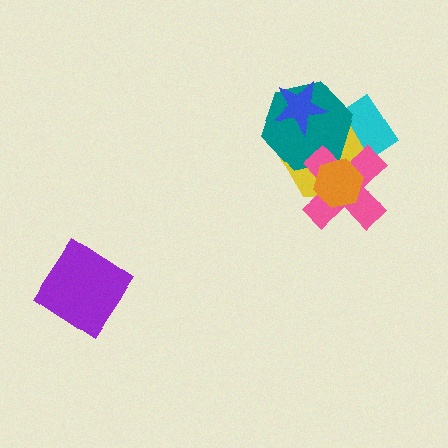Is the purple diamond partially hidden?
No, no other shape covers it.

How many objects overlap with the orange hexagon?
3 objects overlap with the orange hexagon.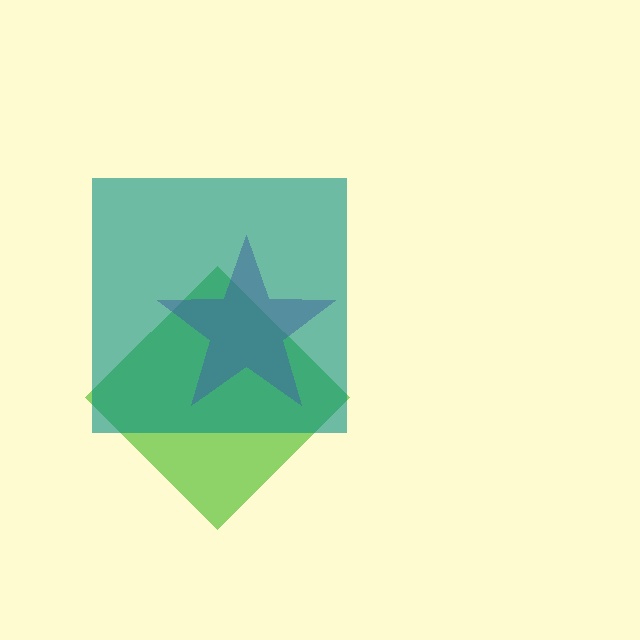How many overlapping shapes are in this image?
There are 3 overlapping shapes in the image.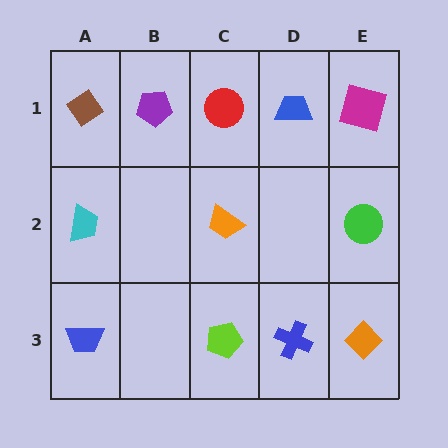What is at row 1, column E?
A magenta square.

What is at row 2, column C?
An orange trapezoid.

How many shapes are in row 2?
3 shapes.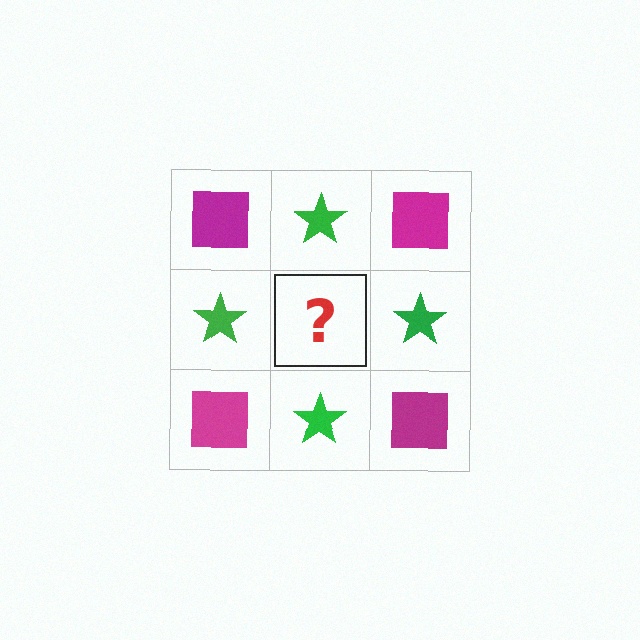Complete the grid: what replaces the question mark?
The question mark should be replaced with a magenta square.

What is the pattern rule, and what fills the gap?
The rule is that it alternates magenta square and green star in a checkerboard pattern. The gap should be filled with a magenta square.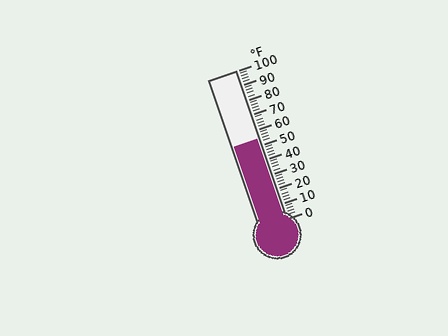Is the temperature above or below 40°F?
The temperature is above 40°F.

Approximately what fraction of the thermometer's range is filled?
The thermometer is filled to approximately 55% of its range.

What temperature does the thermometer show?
The thermometer shows approximately 54°F.